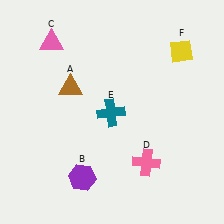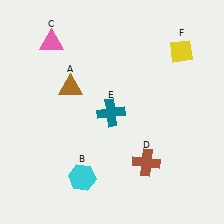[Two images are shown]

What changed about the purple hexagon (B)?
In Image 1, B is purple. In Image 2, it changed to cyan.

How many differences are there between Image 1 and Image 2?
There are 2 differences between the two images.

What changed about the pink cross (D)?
In Image 1, D is pink. In Image 2, it changed to brown.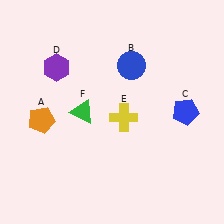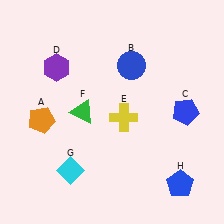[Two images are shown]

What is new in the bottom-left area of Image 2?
A cyan diamond (G) was added in the bottom-left area of Image 2.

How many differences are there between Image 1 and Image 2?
There are 2 differences between the two images.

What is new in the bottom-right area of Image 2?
A blue pentagon (H) was added in the bottom-right area of Image 2.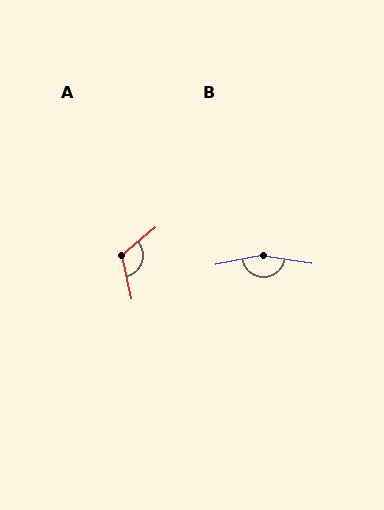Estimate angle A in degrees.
Approximately 117 degrees.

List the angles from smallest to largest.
A (117°), B (160°).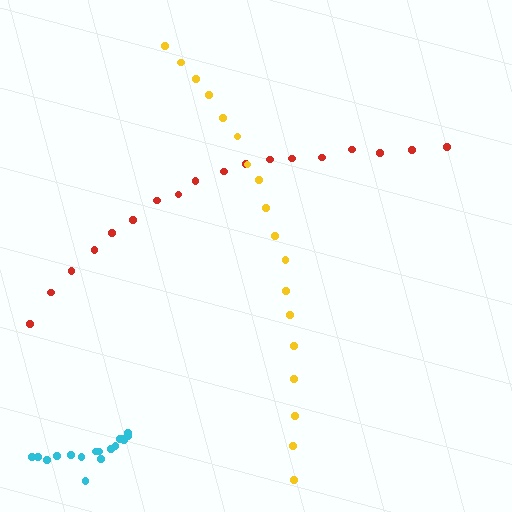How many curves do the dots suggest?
There are 3 distinct paths.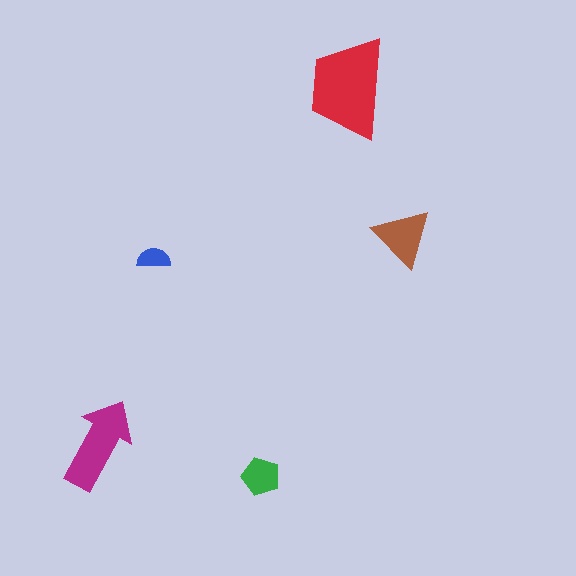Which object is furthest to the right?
The brown triangle is rightmost.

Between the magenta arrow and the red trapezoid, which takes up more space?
The red trapezoid.